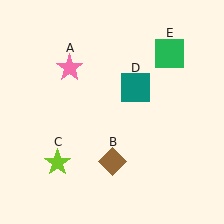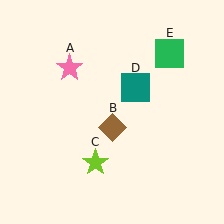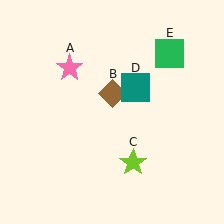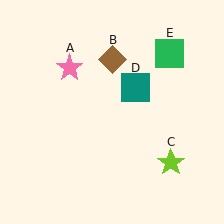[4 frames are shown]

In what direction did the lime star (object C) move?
The lime star (object C) moved right.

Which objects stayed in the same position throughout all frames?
Pink star (object A) and teal square (object D) and green square (object E) remained stationary.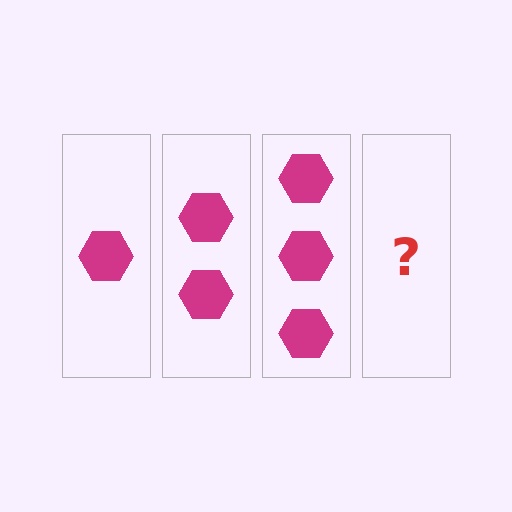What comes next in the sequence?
The next element should be 4 hexagons.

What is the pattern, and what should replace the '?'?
The pattern is that each step adds one more hexagon. The '?' should be 4 hexagons.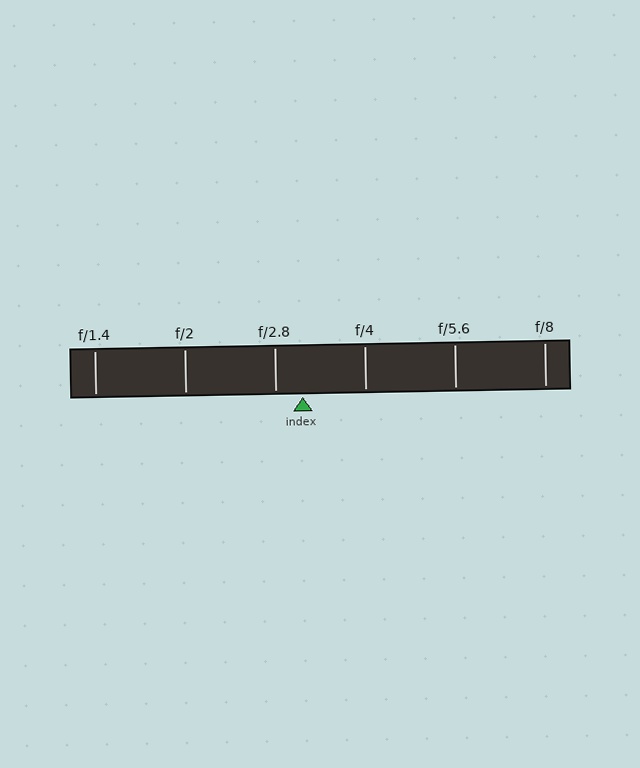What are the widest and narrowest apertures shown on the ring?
The widest aperture shown is f/1.4 and the narrowest is f/8.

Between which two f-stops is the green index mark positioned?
The index mark is between f/2.8 and f/4.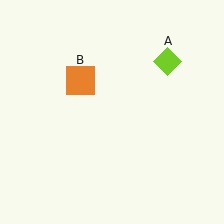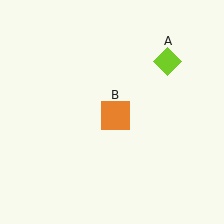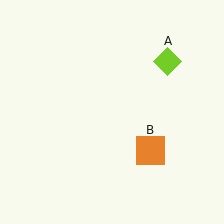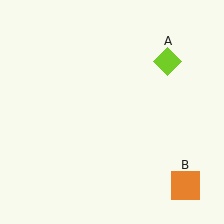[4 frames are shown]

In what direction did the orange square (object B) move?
The orange square (object B) moved down and to the right.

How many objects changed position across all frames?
1 object changed position: orange square (object B).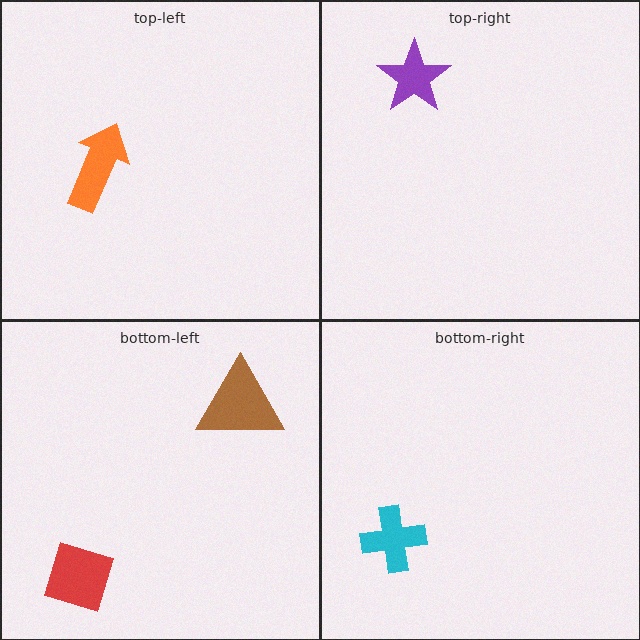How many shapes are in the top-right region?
1.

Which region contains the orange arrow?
The top-left region.